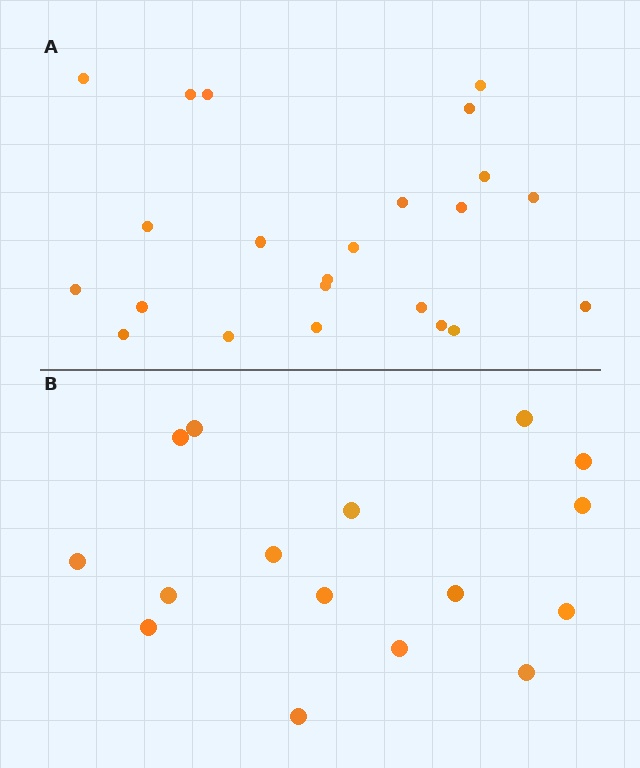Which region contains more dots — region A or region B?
Region A (the top region) has more dots.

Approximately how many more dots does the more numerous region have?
Region A has roughly 8 or so more dots than region B.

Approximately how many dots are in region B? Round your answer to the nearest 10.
About 20 dots. (The exact count is 16, which rounds to 20.)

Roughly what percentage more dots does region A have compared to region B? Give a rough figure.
About 45% more.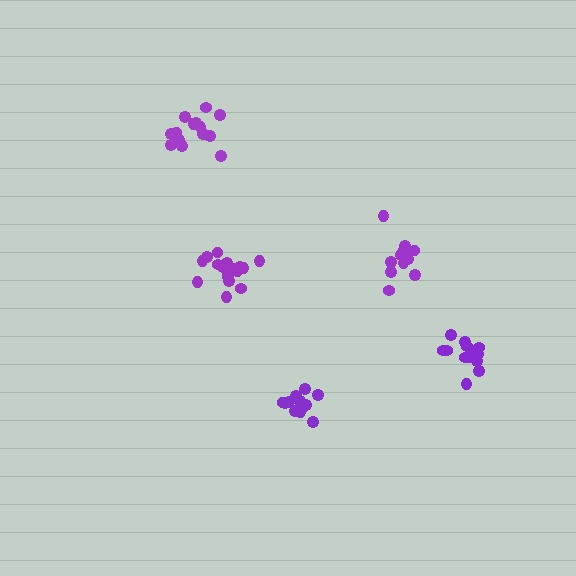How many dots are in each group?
Group 1: 14 dots, Group 2: 13 dots, Group 3: 12 dots, Group 4: 12 dots, Group 5: 18 dots (69 total).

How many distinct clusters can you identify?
There are 5 distinct clusters.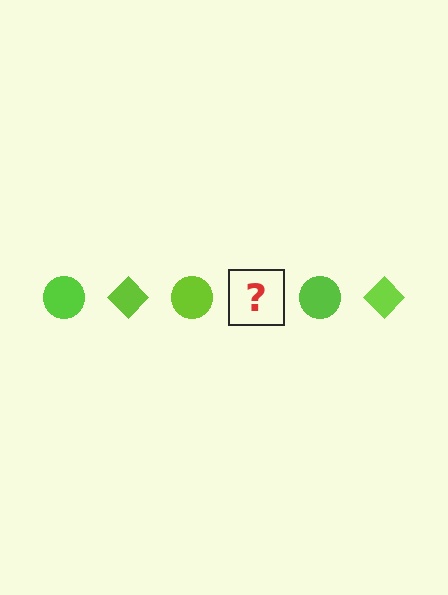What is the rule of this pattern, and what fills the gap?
The rule is that the pattern cycles through circle, diamond shapes in lime. The gap should be filled with a lime diamond.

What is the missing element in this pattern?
The missing element is a lime diamond.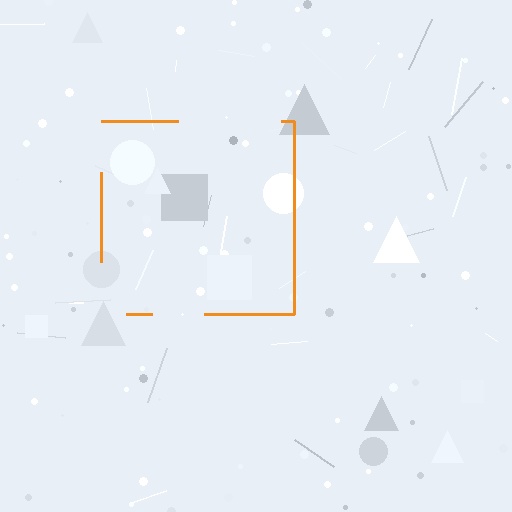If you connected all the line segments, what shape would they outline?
They would outline a square.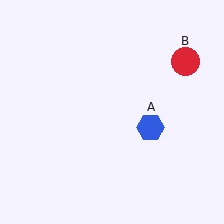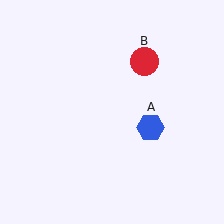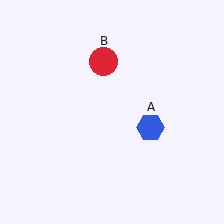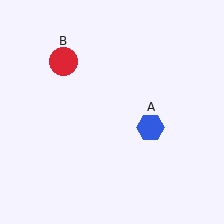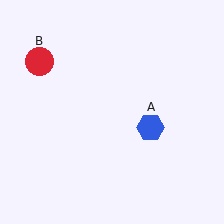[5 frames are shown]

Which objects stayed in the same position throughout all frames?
Blue hexagon (object A) remained stationary.